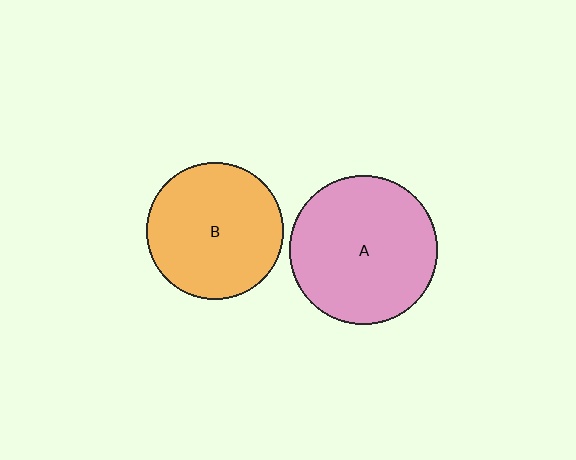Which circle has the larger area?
Circle A (pink).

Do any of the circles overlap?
No, none of the circles overlap.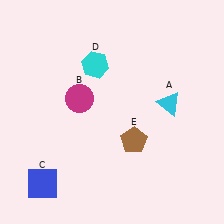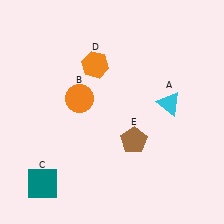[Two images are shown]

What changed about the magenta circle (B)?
In Image 1, B is magenta. In Image 2, it changed to orange.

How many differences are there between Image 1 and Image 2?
There are 3 differences between the two images.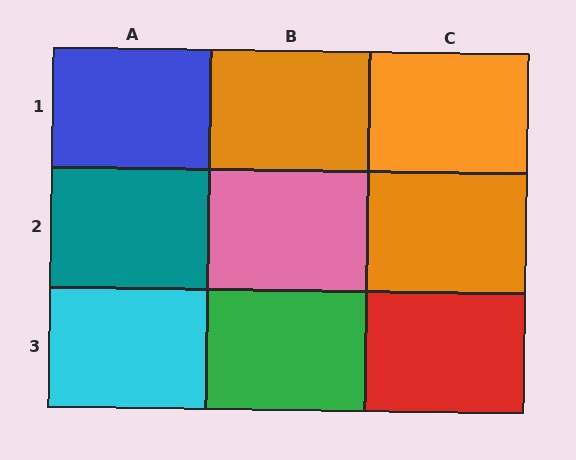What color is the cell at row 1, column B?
Orange.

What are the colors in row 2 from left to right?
Teal, pink, orange.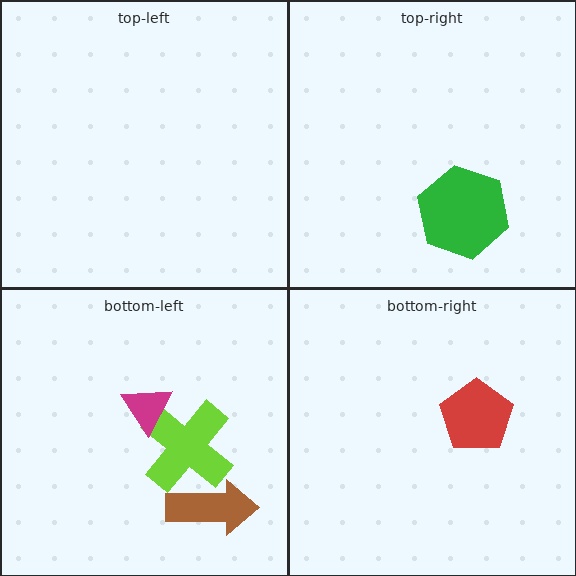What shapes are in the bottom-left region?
The lime cross, the brown arrow, the magenta triangle.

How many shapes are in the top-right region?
1.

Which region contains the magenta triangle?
The bottom-left region.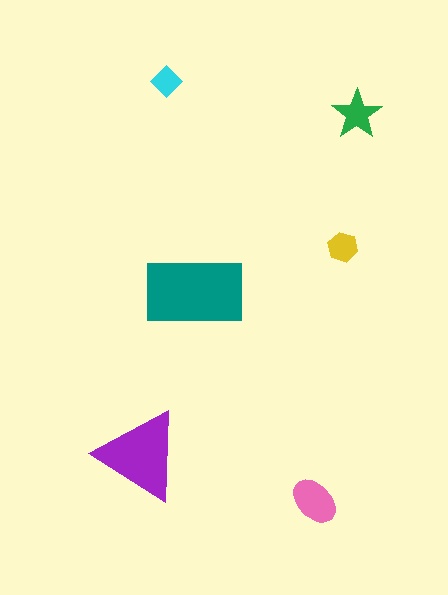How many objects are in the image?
There are 6 objects in the image.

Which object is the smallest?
The cyan diamond.